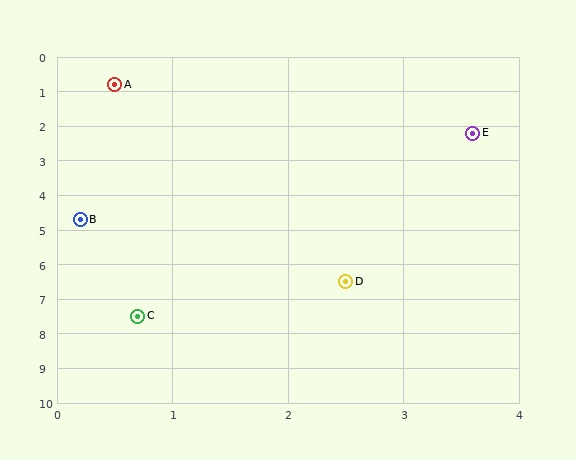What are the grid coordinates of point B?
Point B is at approximately (0.2, 4.7).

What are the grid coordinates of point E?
Point E is at approximately (3.6, 2.2).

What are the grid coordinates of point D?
Point D is at approximately (2.5, 6.5).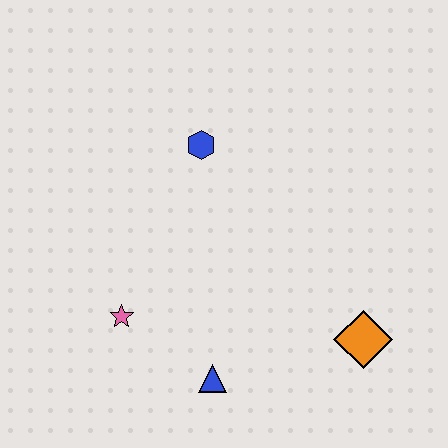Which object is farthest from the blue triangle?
The blue hexagon is farthest from the blue triangle.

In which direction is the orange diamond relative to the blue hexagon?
The orange diamond is below the blue hexagon.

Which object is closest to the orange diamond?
The blue triangle is closest to the orange diamond.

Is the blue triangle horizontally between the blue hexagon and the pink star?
No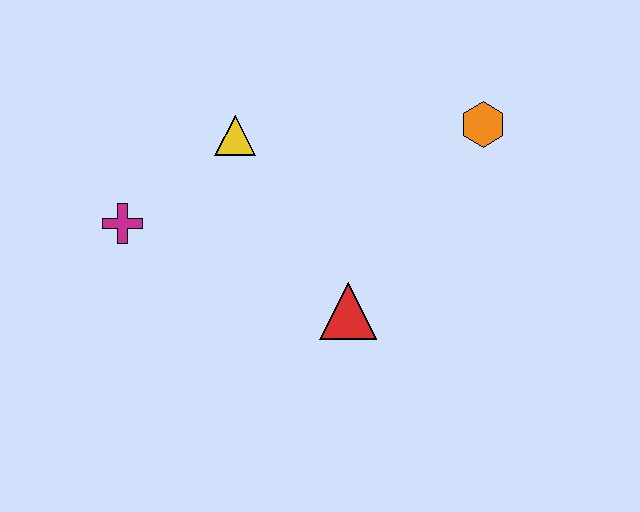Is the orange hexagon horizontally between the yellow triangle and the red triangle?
No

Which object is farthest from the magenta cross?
The orange hexagon is farthest from the magenta cross.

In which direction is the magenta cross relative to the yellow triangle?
The magenta cross is to the left of the yellow triangle.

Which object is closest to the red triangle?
The yellow triangle is closest to the red triangle.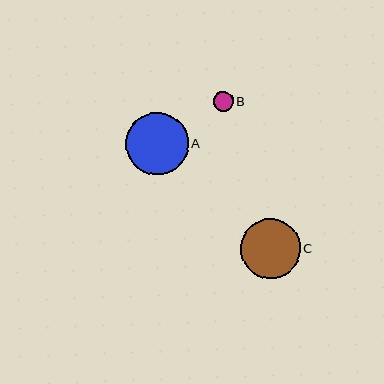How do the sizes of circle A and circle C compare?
Circle A and circle C are approximately the same size.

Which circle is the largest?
Circle A is the largest with a size of approximately 62 pixels.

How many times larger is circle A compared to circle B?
Circle A is approximately 3.1 times the size of circle B.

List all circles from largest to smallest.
From largest to smallest: A, C, B.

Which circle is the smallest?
Circle B is the smallest with a size of approximately 20 pixels.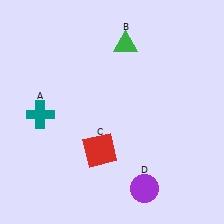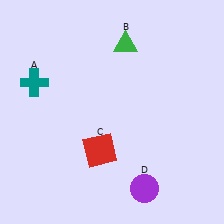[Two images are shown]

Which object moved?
The teal cross (A) moved up.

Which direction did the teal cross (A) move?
The teal cross (A) moved up.